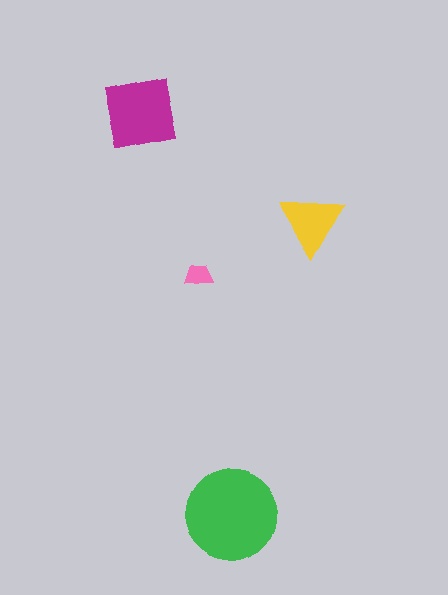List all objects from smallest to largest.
The pink trapezoid, the yellow triangle, the magenta square, the green circle.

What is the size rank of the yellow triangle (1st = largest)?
3rd.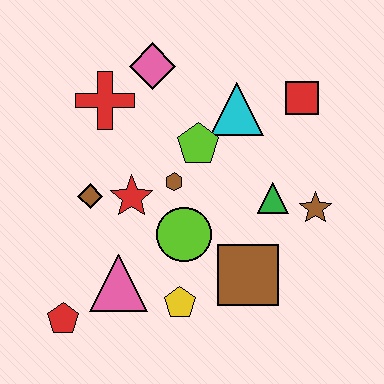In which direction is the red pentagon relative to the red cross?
The red pentagon is below the red cross.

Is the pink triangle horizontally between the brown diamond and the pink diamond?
Yes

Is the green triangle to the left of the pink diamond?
No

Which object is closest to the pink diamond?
The red cross is closest to the pink diamond.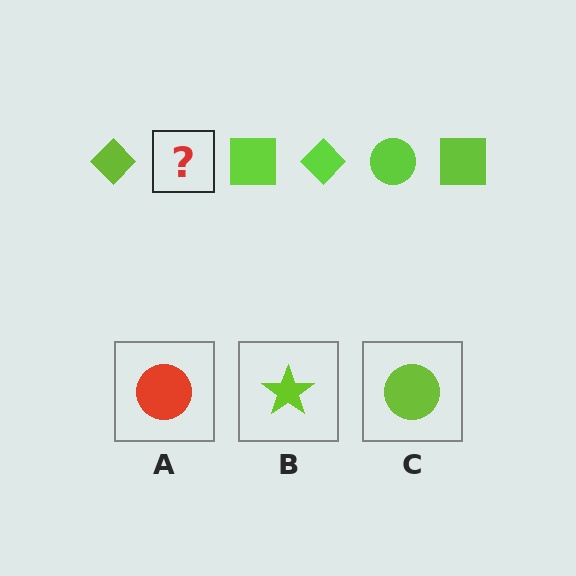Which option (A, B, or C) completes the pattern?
C.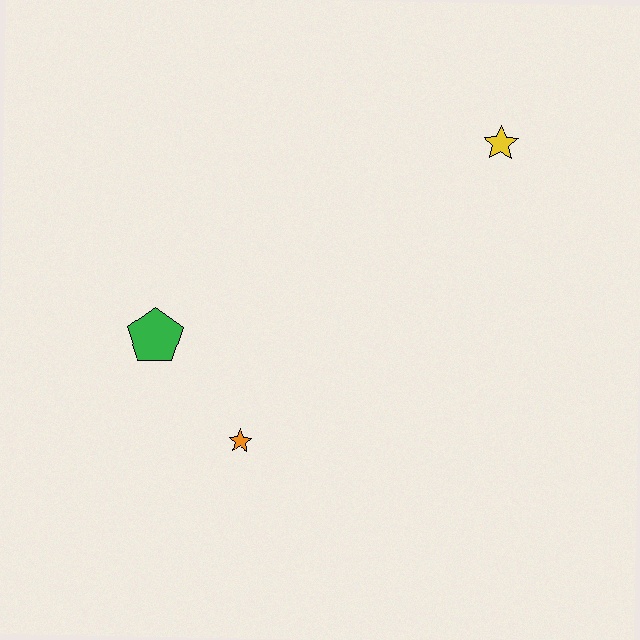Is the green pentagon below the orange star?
No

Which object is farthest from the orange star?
The yellow star is farthest from the orange star.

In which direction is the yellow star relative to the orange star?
The yellow star is above the orange star.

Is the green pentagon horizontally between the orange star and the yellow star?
No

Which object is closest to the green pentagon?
The orange star is closest to the green pentagon.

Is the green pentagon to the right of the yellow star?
No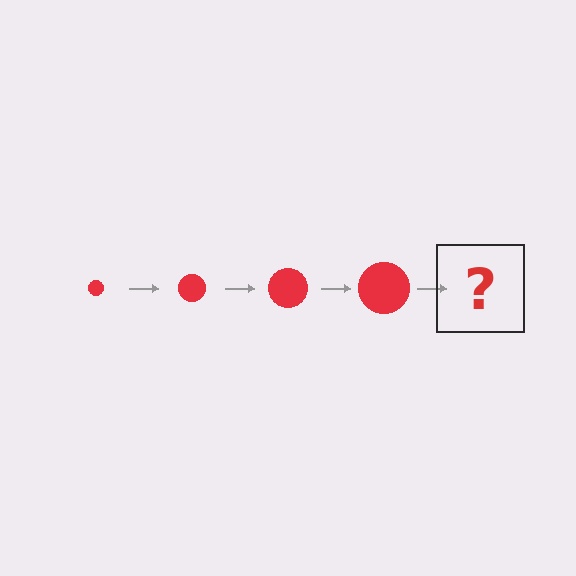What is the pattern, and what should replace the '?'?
The pattern is that the circle gets progressively larger each step. The '?' should be a red circle, larger than the previous one.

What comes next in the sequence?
The next element should be a red circle, larger than the previous one.